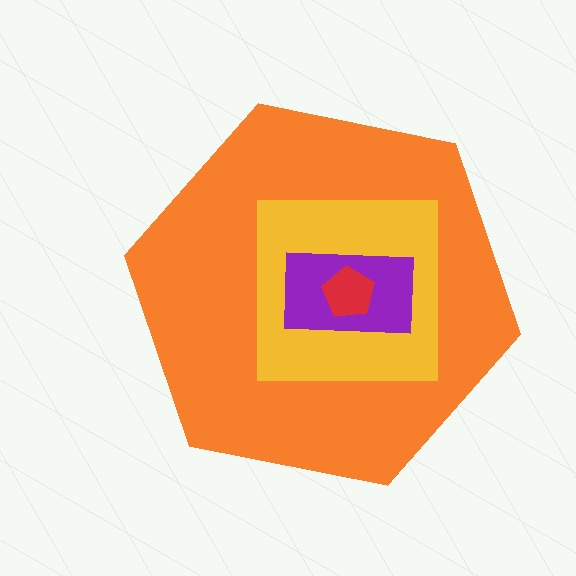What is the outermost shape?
The orange hexagon.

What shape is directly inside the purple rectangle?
The red pentagon.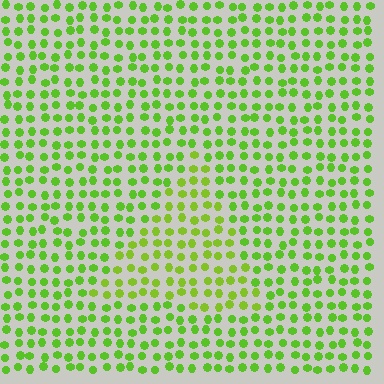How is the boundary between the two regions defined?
The boundary is defined purely by a slight shift in hue (about 16 degrees). Spacing, size, and orientation are identical on both sides.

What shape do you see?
I see a triangle.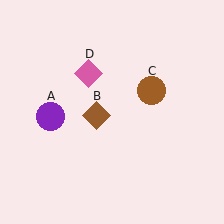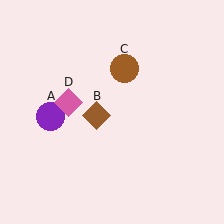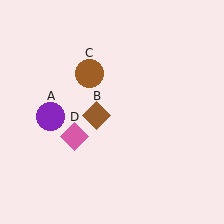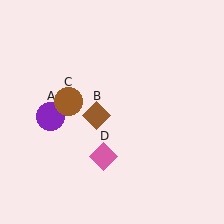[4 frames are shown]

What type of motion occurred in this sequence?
The brown circle (object C), pink diamond (object D) rotated counterclockwise around the center of the scene.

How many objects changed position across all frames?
2 objects changed position: brown circle (object C), pink diamond (object D).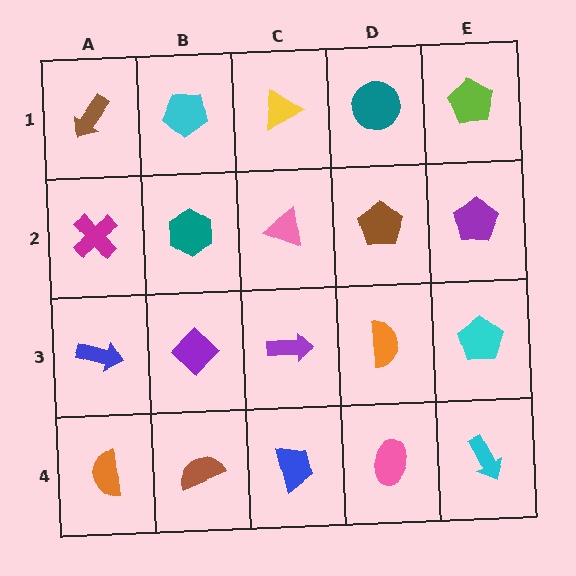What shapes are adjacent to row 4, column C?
A purple arrow (row 3, column C), a brown semicircle (row 4, column B), a pink ellipse (row 4, column D).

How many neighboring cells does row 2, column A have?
3.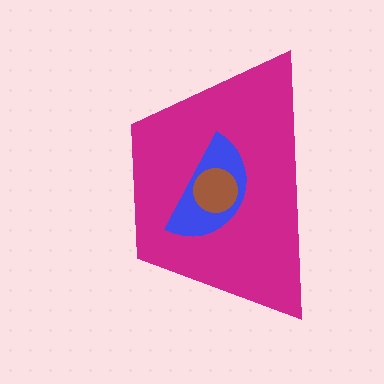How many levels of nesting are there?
3.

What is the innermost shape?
The brown circle.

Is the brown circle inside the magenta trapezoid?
Yes.